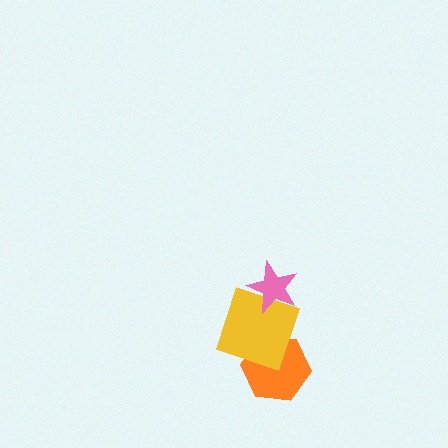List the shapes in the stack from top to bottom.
From top to bottom: the pink star, the yellow square, the orange hexagon.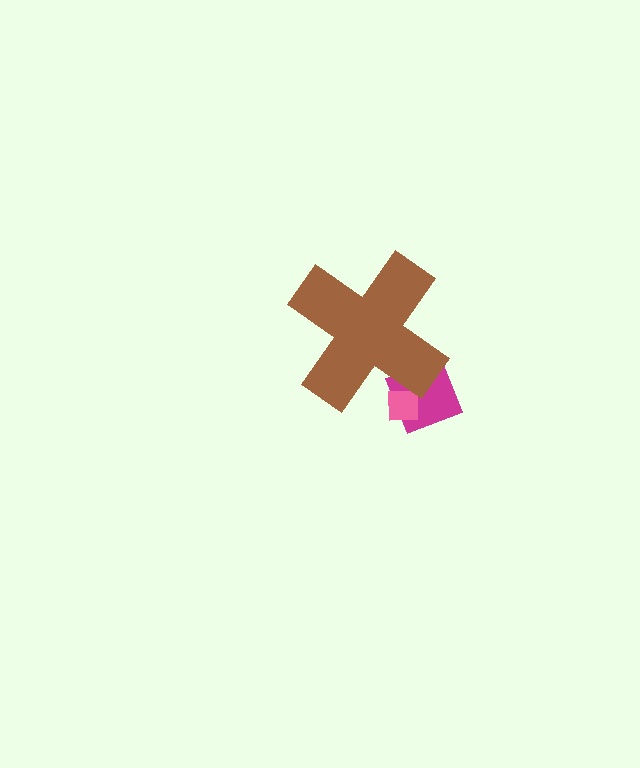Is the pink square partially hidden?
Yes, the pink square is partially hidden behind the brown cross.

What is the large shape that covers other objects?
A brown cross.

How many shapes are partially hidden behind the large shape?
3 shapes are partially hidden.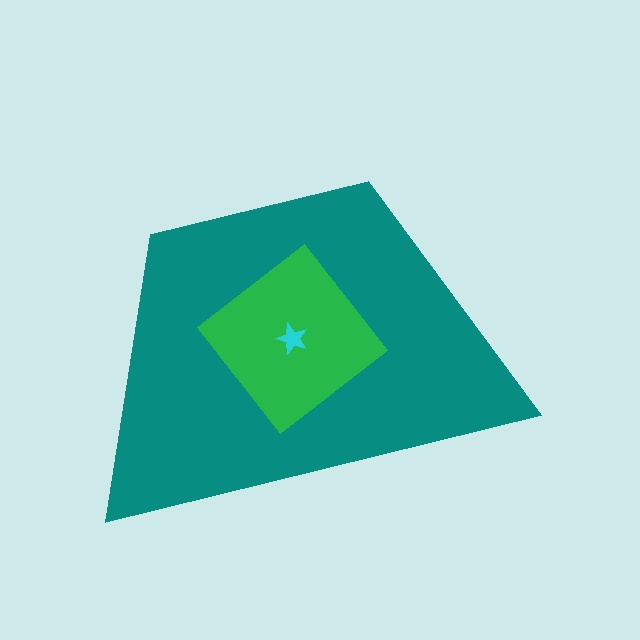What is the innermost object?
The cyan star.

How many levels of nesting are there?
3.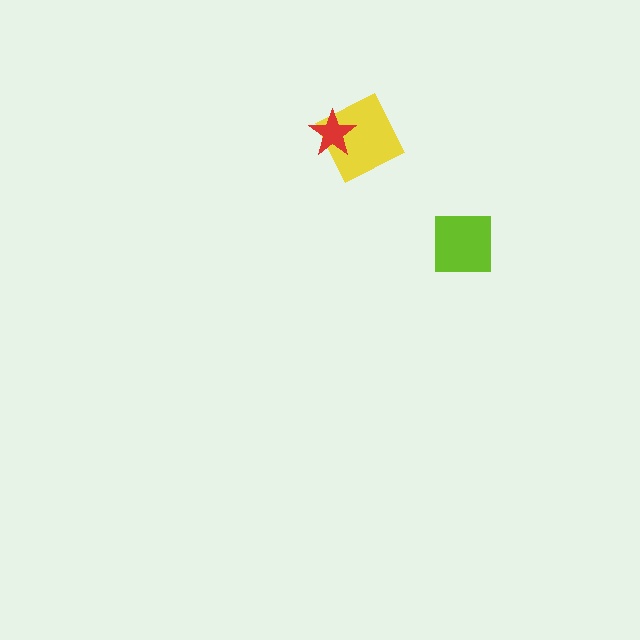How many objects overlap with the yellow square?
1 object overlaps with the yellow square.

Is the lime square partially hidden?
No, no other shape covers it.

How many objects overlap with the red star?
1 object overlaps with the red star.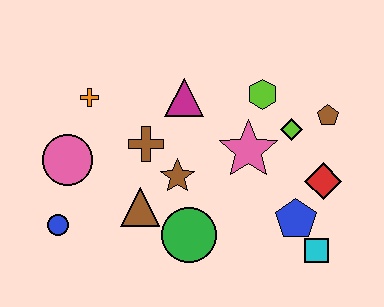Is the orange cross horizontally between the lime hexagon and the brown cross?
No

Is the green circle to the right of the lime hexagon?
No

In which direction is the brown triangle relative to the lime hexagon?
The brown triangle is to the left of the lime hexagon.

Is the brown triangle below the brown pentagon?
Yes